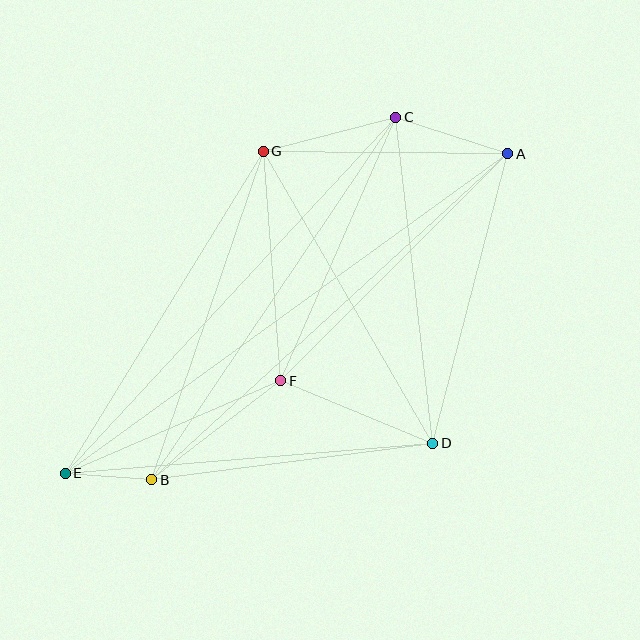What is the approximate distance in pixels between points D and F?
The distance between D and F is approximately 164 pixels.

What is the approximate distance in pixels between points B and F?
The distance between B and F is approximately 162 pixels.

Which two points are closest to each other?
Points B and E are closest to each other.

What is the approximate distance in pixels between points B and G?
The distance between B and G is approximately 347 pixels.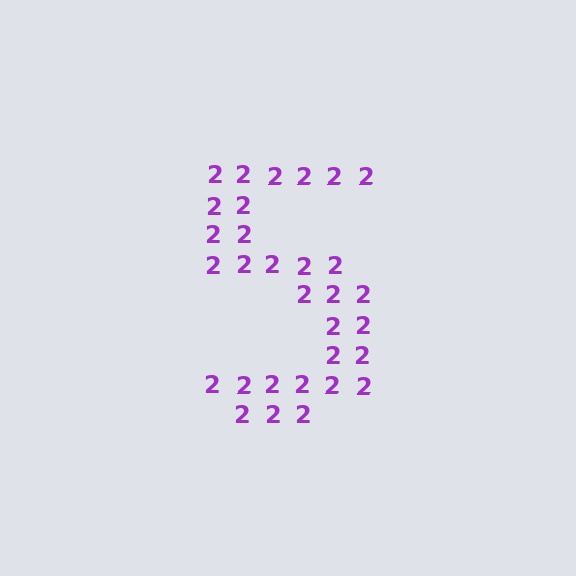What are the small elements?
The small elements are digit 2's.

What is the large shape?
The large shape is the digit 5.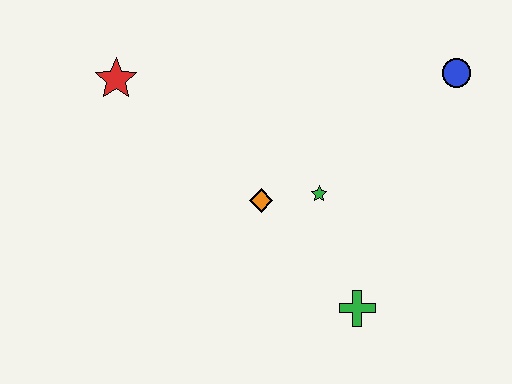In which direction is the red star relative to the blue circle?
The red star is to the left of the blue circle.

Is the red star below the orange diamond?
No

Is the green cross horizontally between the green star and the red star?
No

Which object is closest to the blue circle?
The green star is closest to the blue circle.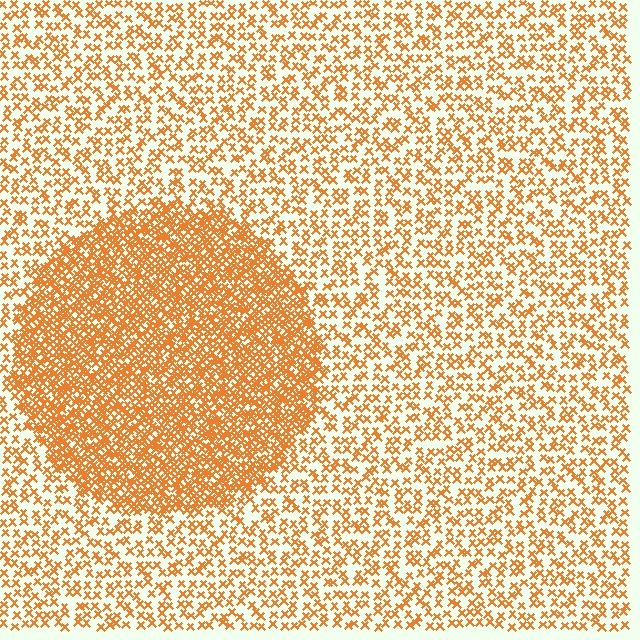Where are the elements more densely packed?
The elements are more densely packed inside the circle boundary.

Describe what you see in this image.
The image contains small orange elements arranged at two different densities. A circle-shaped region is visible where the elements are more densely packed than the surrounding area.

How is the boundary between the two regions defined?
The boundary is defined by a change in element density (approximately 2.5x ratio). All elements are the same color, size, and shape.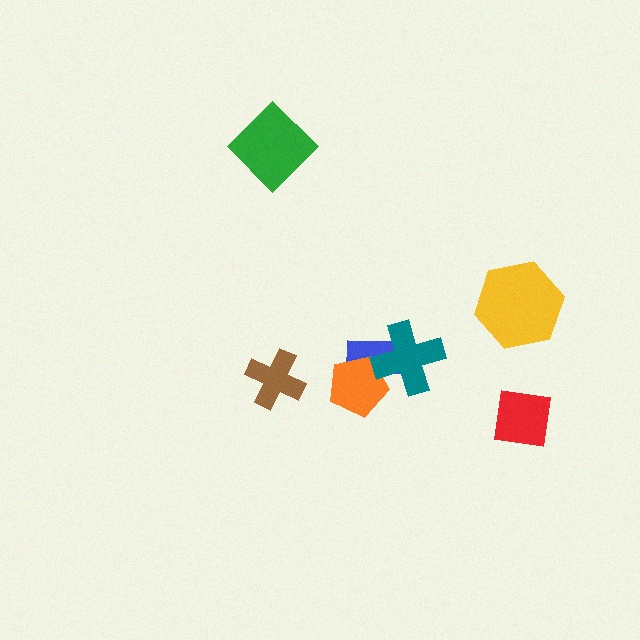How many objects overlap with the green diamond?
0 objects overlap with the green diamond.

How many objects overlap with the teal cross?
2 objects overlap with the teal cross.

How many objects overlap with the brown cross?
0 objects overlap with the brown cross.